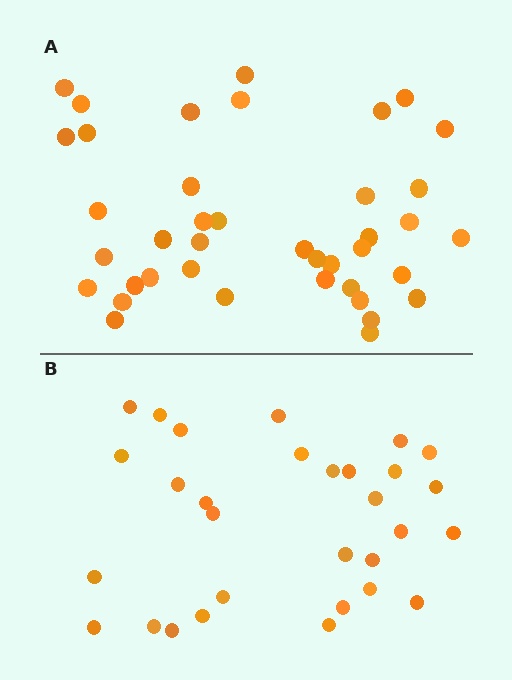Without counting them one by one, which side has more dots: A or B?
Region A (the top region) has more dots.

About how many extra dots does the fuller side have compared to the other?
Region A has roughly 10 or so more dots than region B.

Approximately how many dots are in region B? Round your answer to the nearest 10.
About 30 dots.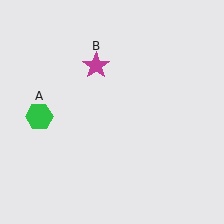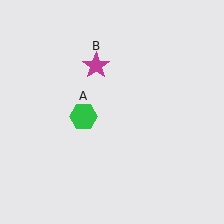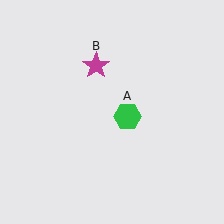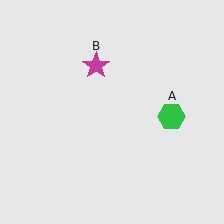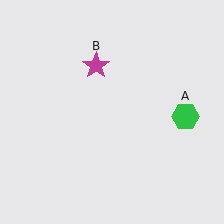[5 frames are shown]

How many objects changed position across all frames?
1 object changed position: green hexagon (object A).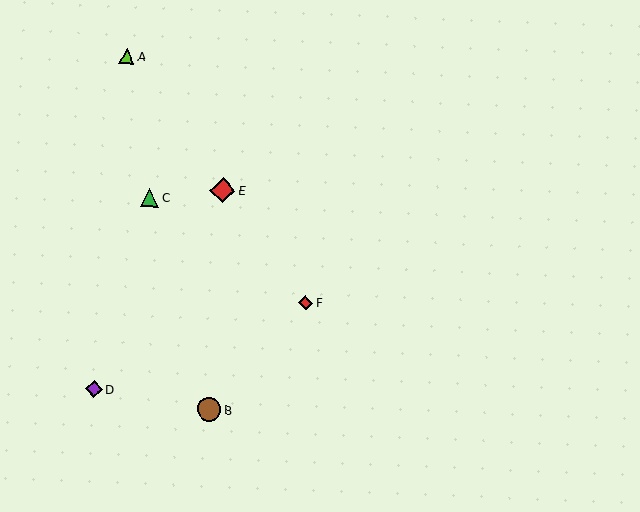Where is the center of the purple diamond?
The center of the purple diamond is at (94, 389).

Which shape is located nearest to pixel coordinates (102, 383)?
The purple diamond (labeled D) at (94, 389) is nearest to that location.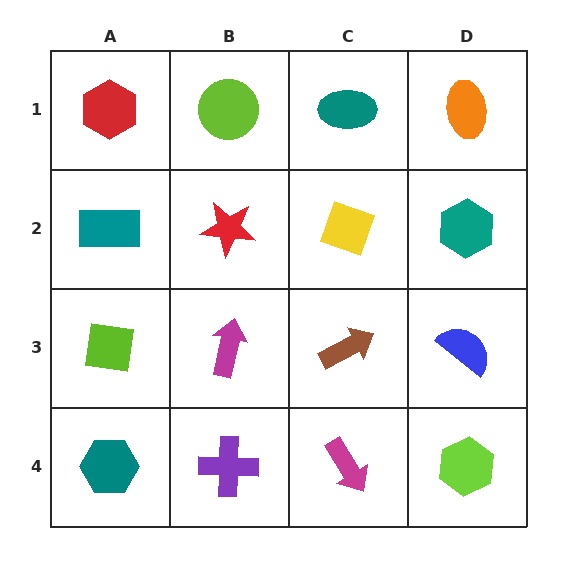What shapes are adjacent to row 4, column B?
A magenta arrow (row 3, column B), a teal hexagon (row 4, column A), a magenta arrow (row 4, column C).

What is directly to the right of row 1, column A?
A lime circle.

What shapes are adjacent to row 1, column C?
A yellow diamond (row 2, column C), a lime circle (row 1, column B), an orange ellipse (row 1, column D).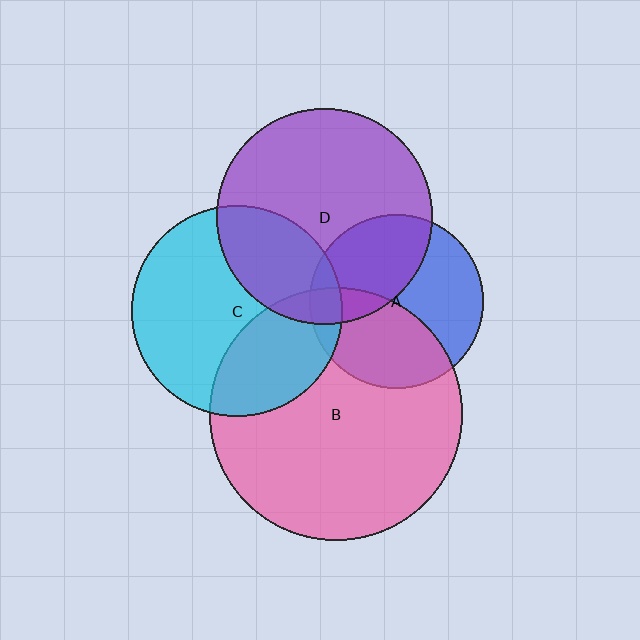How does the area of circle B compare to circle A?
Approximately 2.1 times.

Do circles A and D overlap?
Yes.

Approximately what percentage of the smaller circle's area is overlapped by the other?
Approximately 40%.